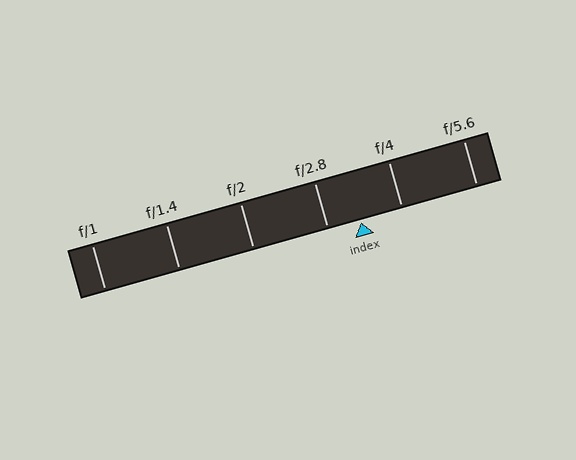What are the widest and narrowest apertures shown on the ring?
The widest aperture shown is f/1 and the narrowest is f/5.6.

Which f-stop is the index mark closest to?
The index mark is closest to f/2.8.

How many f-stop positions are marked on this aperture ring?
There are 6 f-stop positions marked.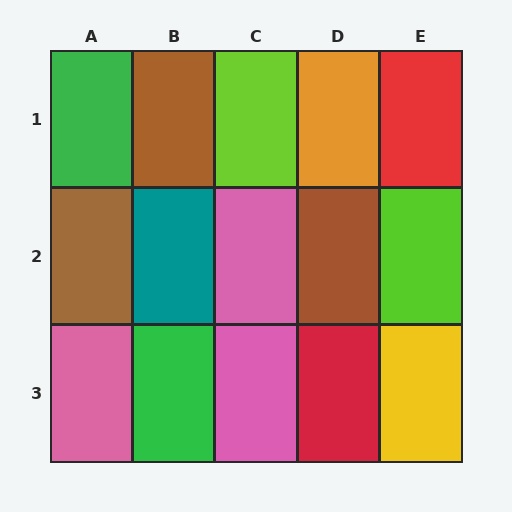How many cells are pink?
3 cells are pink.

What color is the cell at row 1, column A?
Green.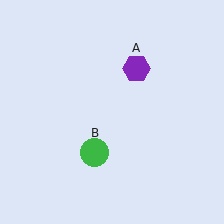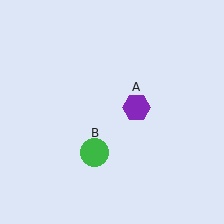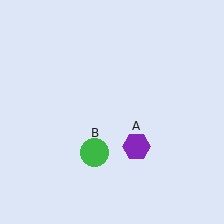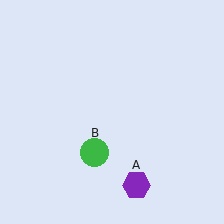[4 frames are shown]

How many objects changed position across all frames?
1 object changed position: purple hexagon (object A).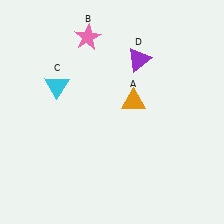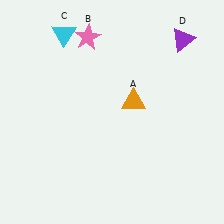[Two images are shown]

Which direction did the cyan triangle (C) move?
The cyan triangle (C) moved up.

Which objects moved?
The objects that moved are: the cyan triangle (C), the purple triangle (D).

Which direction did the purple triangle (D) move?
The purple triangle (D) moved right.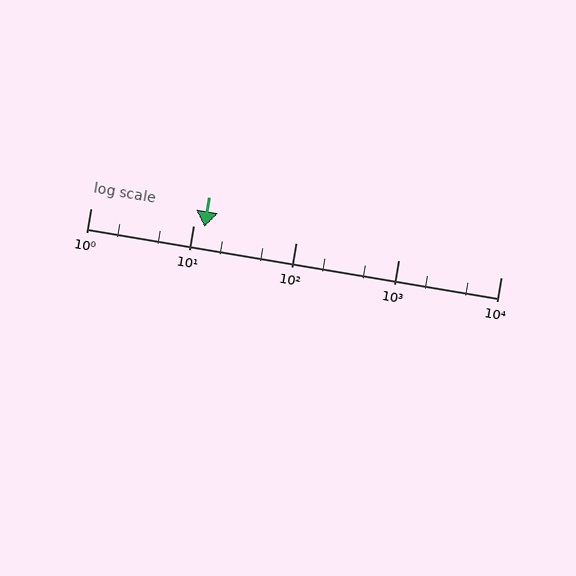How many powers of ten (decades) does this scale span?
The scale spans 4 decades, from 1 to 10000.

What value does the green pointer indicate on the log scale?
The pointer indicates approximately 13.